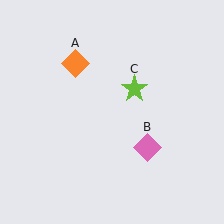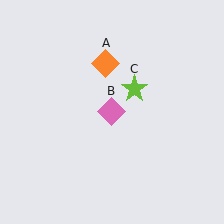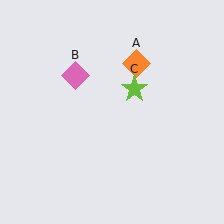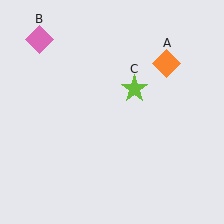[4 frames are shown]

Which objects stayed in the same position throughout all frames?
Lime star (object C) remained stationary.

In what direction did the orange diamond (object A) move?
The orange diamond (object A) moved right.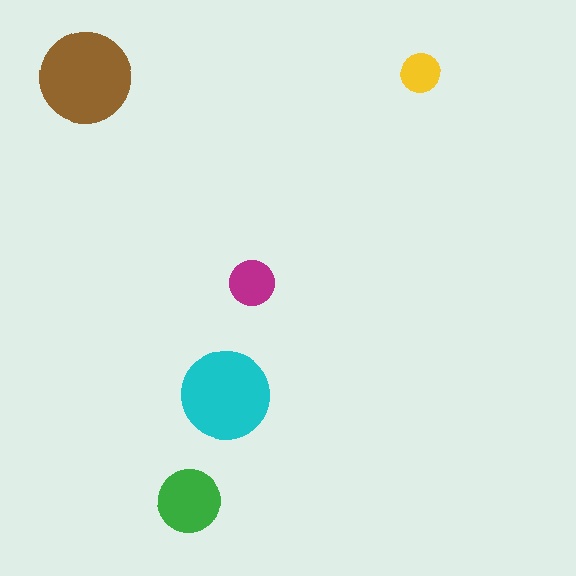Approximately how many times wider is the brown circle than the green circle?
About 1.5 times wider.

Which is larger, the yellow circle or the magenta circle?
The magenta one.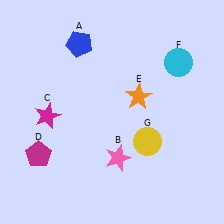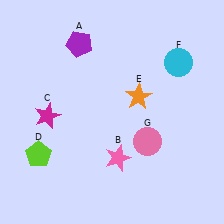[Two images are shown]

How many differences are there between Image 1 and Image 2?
There are 3 differences between the two images.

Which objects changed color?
A changed from blue to purple. D changed from magenta to lime. G changed from yellow to pink.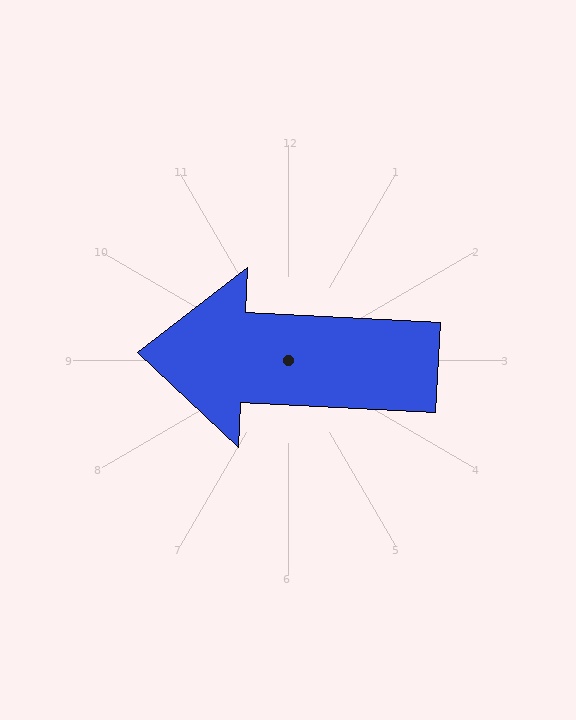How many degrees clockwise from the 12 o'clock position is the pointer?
Approximately 273 degrees.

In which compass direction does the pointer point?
West.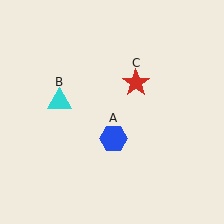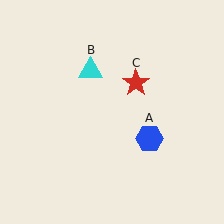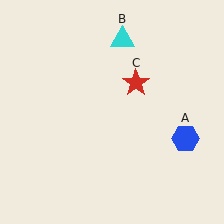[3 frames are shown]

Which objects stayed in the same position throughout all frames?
Red star (object C) remained stationary.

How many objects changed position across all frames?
2 objects changed position: blue hexagon (object A), cyan triangle (object B).